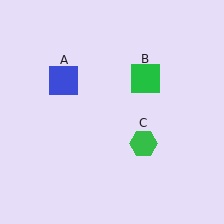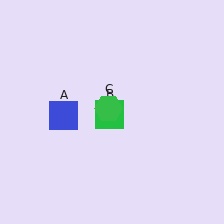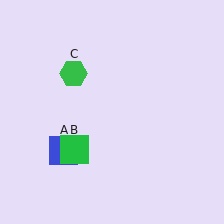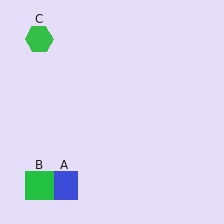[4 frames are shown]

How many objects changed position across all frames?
3 objects changed position: blue square (object A), green square (object B), green hexagon (object C).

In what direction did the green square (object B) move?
The green square (object B) moved down and to the left.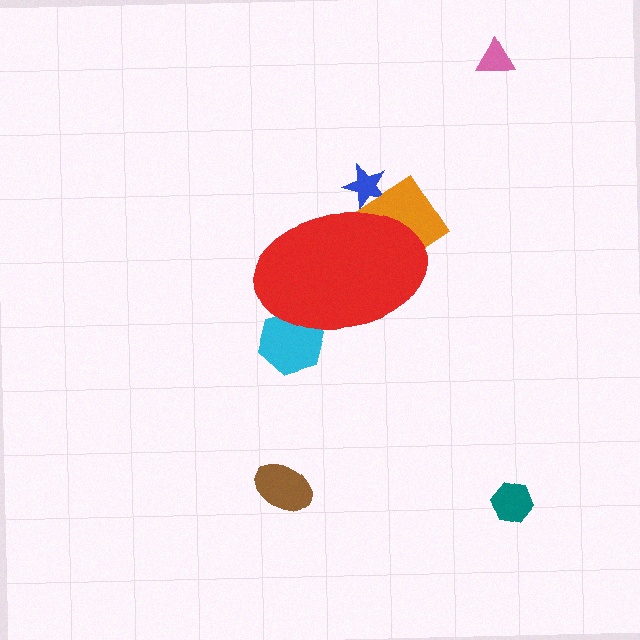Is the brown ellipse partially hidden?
No, the brown ellipse is fully visible.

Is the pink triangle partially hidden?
No, the pink triangle is fully visible.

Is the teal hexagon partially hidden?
No, the teal hexagon is fully visible.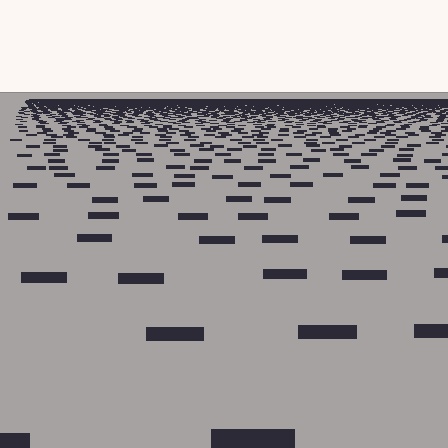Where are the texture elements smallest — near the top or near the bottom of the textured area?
Near the top.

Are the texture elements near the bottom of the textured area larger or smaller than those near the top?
Larger. Near the bottom, elements are closer to the viewer and appear at a bigger on-screen size.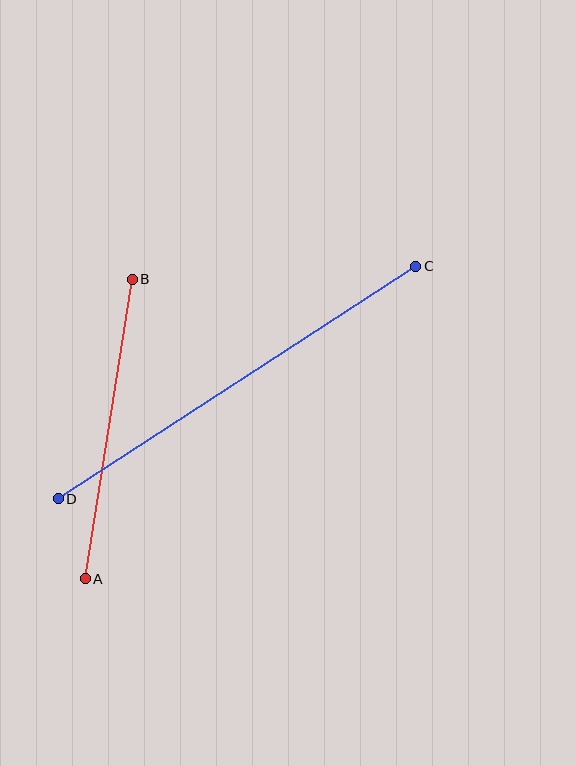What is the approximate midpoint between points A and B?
The midpoint is at approximately (109, 429) pixels.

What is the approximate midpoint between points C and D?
The midpoint is at approximately (237, 382) pixels.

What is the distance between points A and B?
The distance is approximately 303 pixels.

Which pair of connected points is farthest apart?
Points C and D are farthest apart.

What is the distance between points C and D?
The distance is approximately 427 pixels.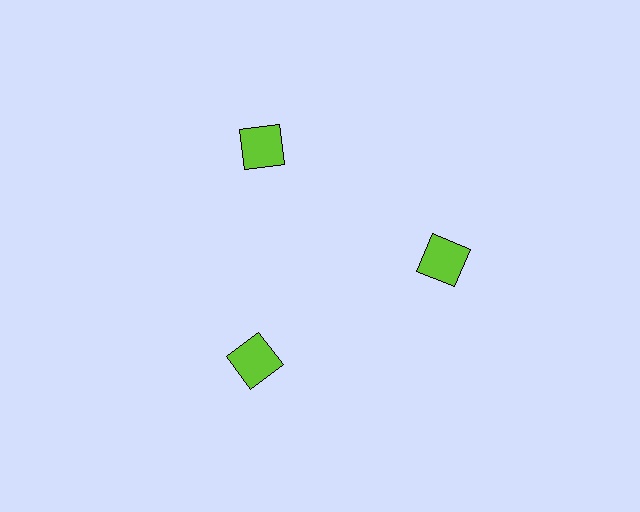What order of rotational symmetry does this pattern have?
This pattern has 3-fold rotational symmetry.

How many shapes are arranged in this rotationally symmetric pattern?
There are 3 shapes, arranged in 3 groups of 1.